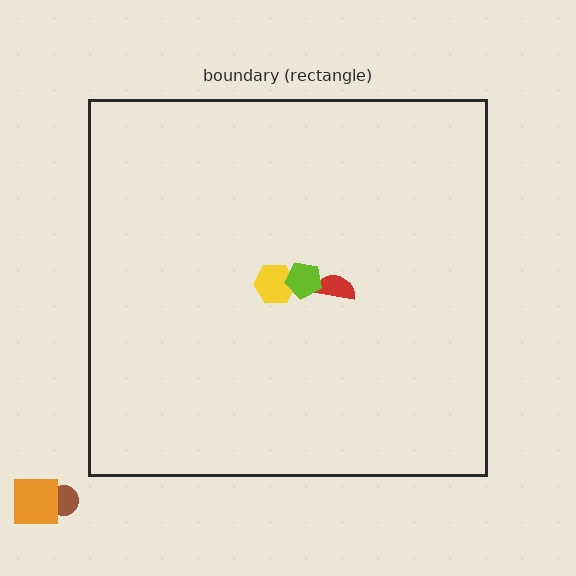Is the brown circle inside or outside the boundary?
Outside.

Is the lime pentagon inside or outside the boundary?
Inside.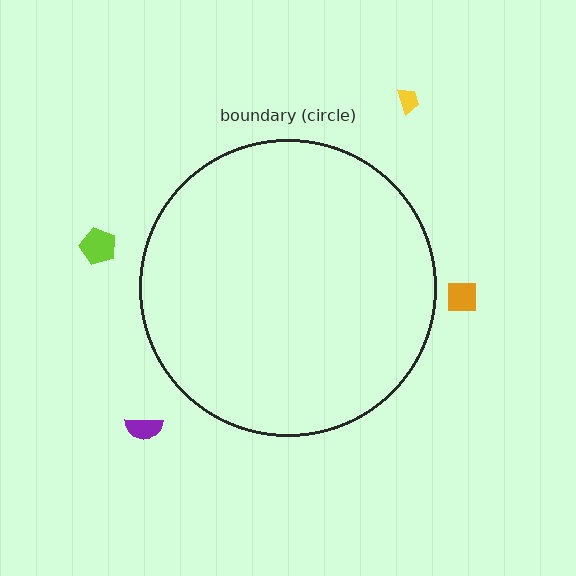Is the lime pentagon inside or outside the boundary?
Outside.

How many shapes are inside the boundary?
0 inside, 4 outside.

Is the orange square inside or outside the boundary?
Outside.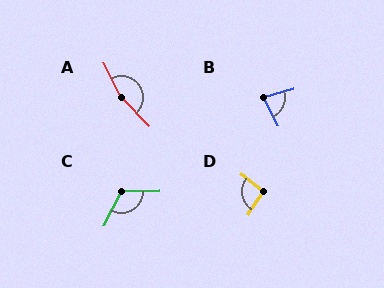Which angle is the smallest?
B, at approximately 79 degrees.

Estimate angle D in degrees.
Approximately 95 degrees.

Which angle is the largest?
A, at approximately 163 degrees.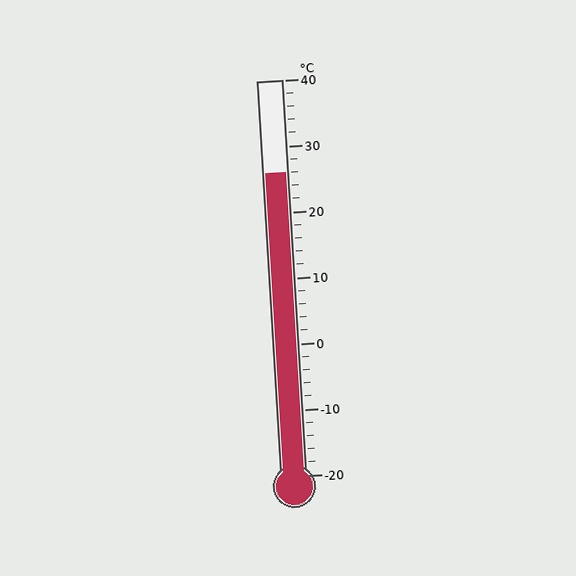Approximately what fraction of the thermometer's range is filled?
The thermometer is filled to approximately 75% of its range.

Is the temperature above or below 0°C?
The temperature is above 0°C.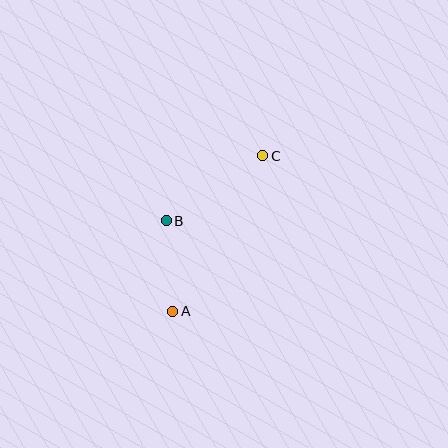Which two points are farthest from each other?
Points A and C are farthest from each other.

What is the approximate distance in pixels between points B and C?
The distance between B and C is approximately 116 pixels.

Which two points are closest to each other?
Points A and B are closest to each other.